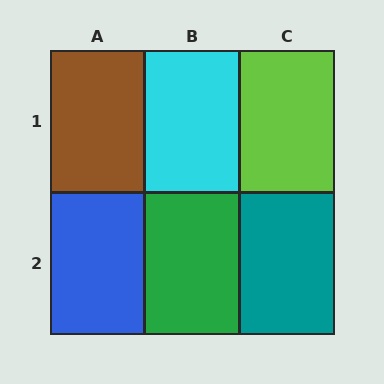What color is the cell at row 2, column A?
Blue.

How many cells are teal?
1 cell is teal.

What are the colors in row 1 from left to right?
Brown, cyan, lime.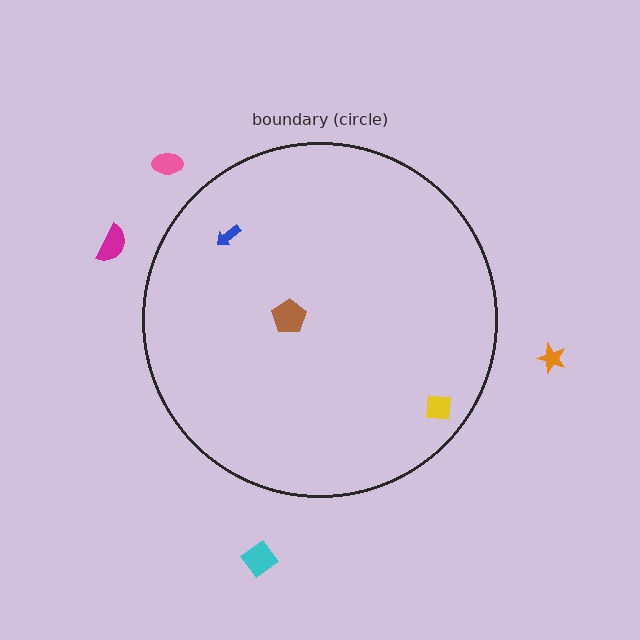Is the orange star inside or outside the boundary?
Outside.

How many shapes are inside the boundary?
3 inside, 4 outside.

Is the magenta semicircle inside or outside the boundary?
Outside.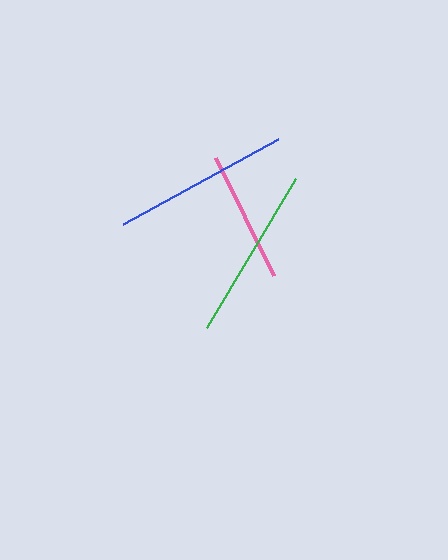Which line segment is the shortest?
The pink line is the shortest at approximately 131 pixels.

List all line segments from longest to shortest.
From longest to shortest: blue, green, pink.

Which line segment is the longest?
The blue line is the longest at approximately 176 pixels.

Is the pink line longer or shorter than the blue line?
The blue line is longer than the pink line.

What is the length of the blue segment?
The blue segment is approximately 176 pixels long.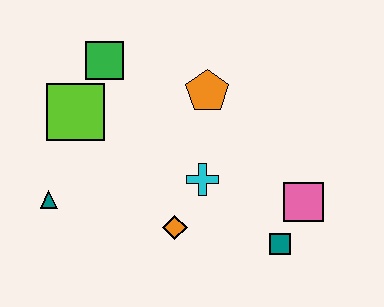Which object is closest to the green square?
The lime square is closest to the green square.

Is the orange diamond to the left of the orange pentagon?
Yes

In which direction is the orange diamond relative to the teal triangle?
The orange diamond is to the right of the teal triangle.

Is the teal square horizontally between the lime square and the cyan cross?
No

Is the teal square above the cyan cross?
No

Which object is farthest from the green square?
The teal square is farthest from the green square.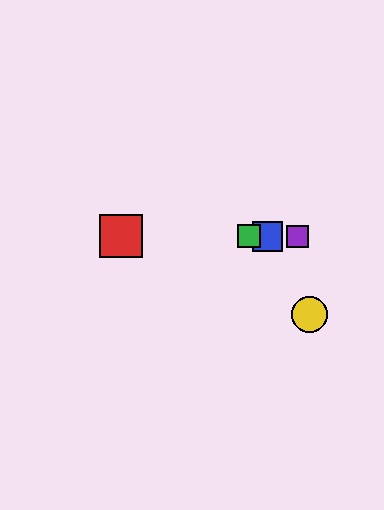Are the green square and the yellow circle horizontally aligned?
No, the green square is at y≈236 and the yellow circle is at y≈315.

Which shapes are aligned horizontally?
The red square, the blue square, the green square, the purple square are aligned horizontally.